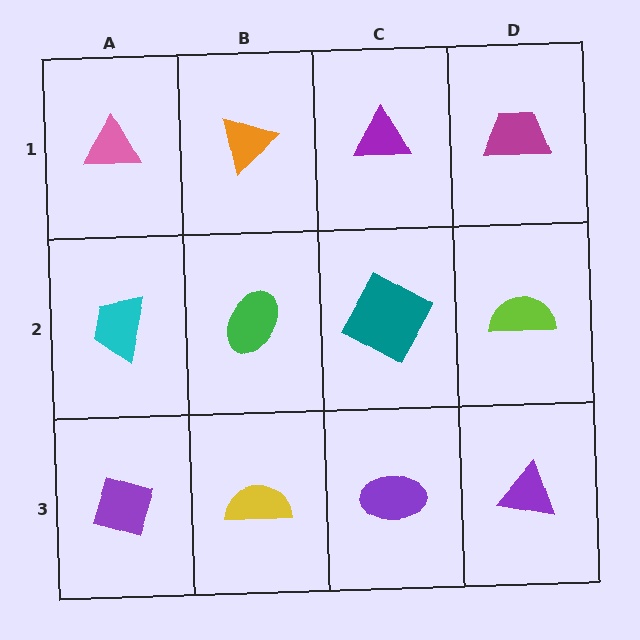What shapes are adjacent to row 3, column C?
A teal square (row 2, column C), a yellow semicircle (row 3, column B), a purple triangle (row 3, column D).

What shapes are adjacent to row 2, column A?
A pink triangle (row 1, column A), a purple diamond (row 3, column A), a green ellipse (row 2, column B).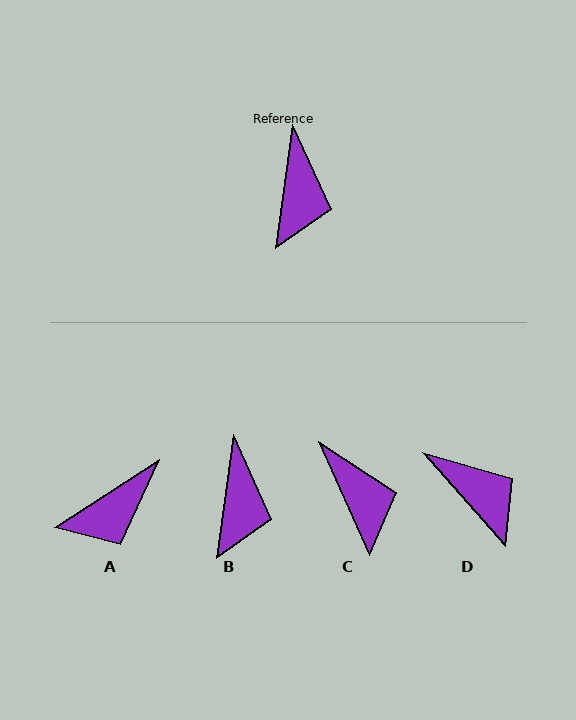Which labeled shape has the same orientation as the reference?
B.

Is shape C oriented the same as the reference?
No, it is off by about 32 degrees.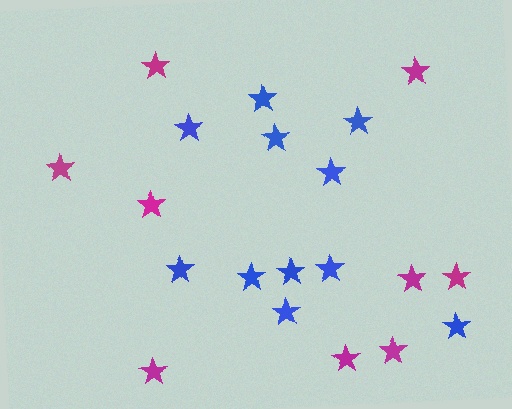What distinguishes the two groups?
There are 2 groups: one group of magenta stars (9) and one group of blue stars (11).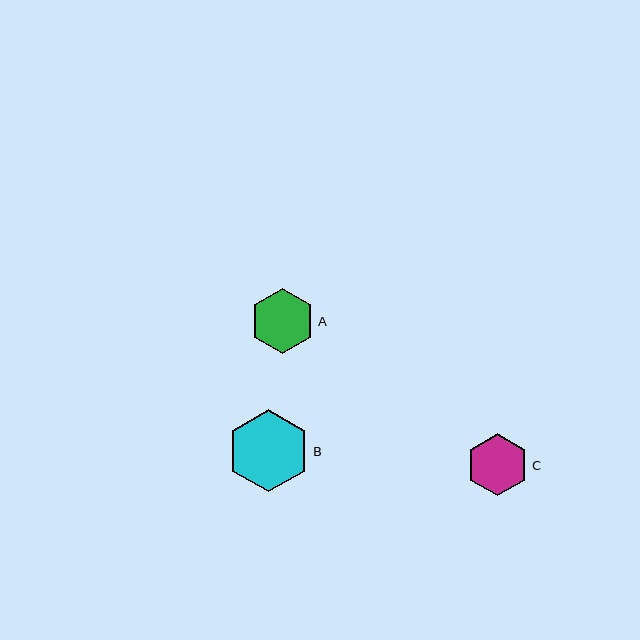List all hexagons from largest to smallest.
From largest to smallest: B, A, C.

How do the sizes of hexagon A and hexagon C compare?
Hexagon A and hexagon C are approximately the same size.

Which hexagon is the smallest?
Hexagon C is the smallest with a size of approximately 62 pixels.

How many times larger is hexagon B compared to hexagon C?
Hexagon B is approximately 1.3 times the size of hexagon C.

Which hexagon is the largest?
Hexagon B is the largest with a size of approximately 82 pixels.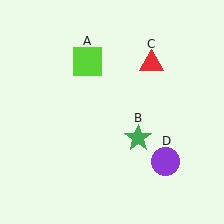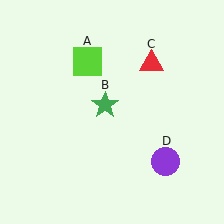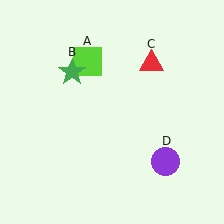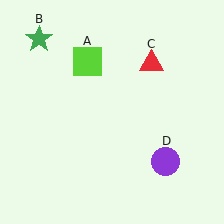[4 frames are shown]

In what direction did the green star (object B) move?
The green star (object B) moved up and to the left.